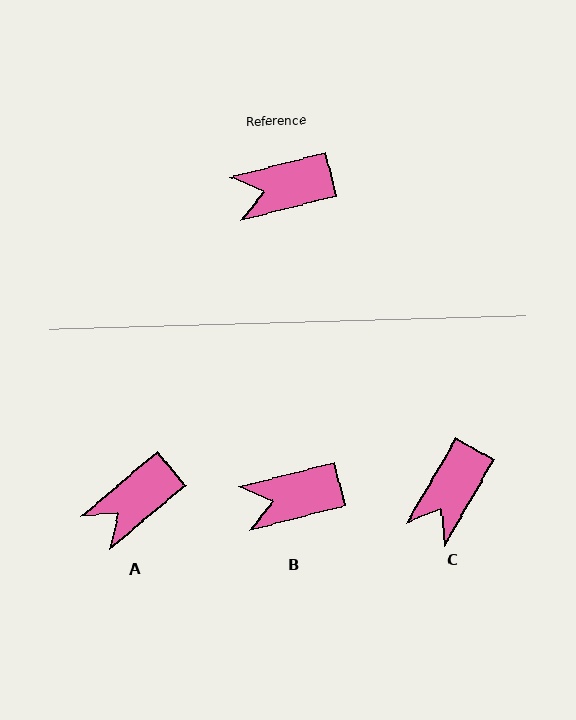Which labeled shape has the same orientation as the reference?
B.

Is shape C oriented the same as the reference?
No, it is off by about 45 degrees.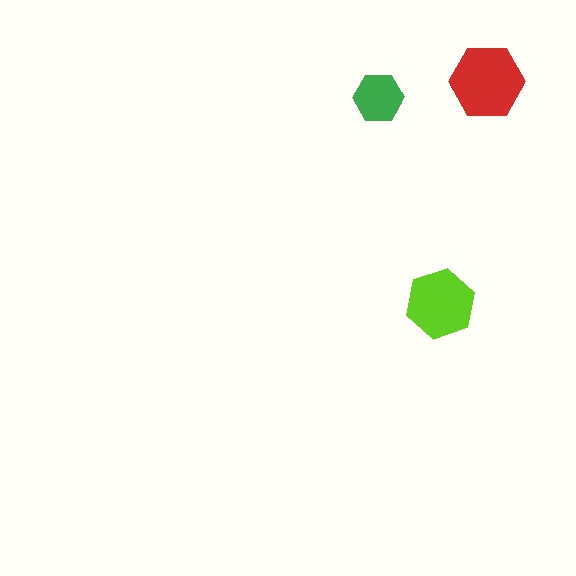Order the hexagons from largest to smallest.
the red one, the lime one, the green one.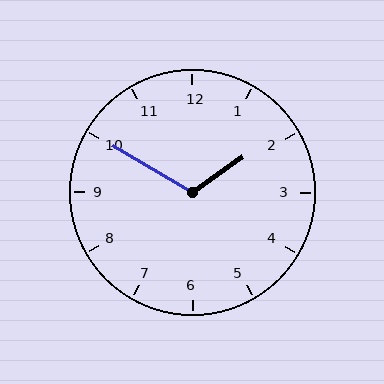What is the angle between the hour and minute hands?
Approximately 115 degrees.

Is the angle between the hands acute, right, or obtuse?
It is obtuse.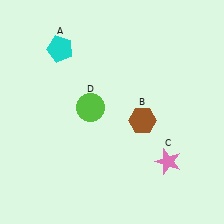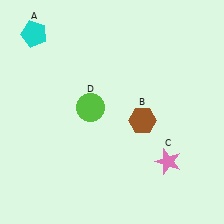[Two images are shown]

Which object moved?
The cyan pentagon (A) moved left.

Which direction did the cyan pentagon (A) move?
The cyan pentagon (A) moved left.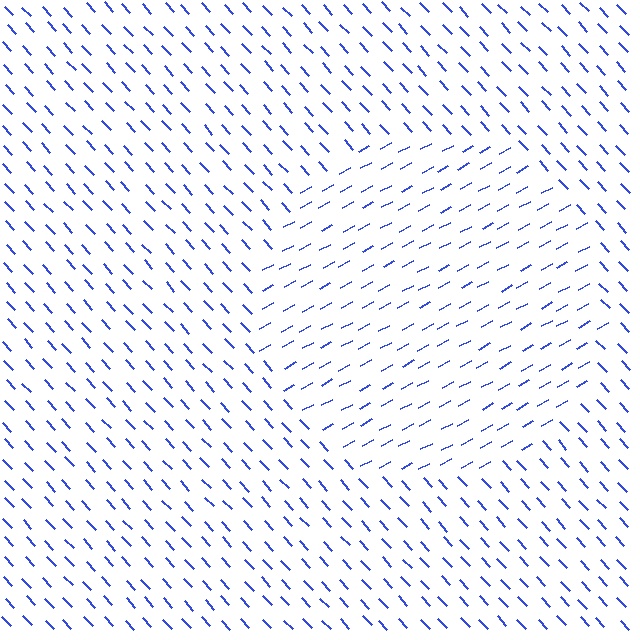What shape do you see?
I see a circle.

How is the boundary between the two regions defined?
The boundary is defined purely by a change in line orientation (approximately 76 degrees difference). All lines are the same color and thickness.